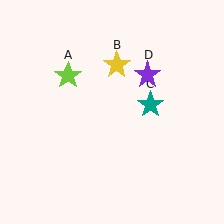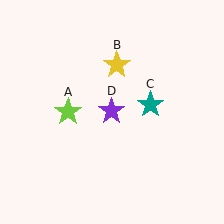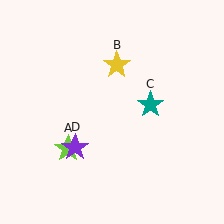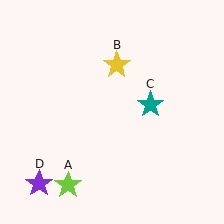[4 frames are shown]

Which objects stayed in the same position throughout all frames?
Yellow star (object B) and teal star (object C) remained stationary.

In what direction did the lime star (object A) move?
The lime star (object A) moved down.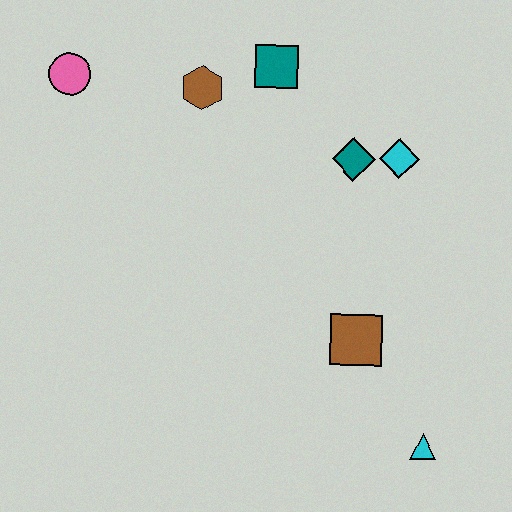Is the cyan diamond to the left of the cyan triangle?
Yes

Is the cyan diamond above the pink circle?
No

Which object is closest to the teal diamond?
The cyan diamond is closest to the teal diamond.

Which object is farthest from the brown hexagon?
The cyan triangle is farthest from the brown hexagon.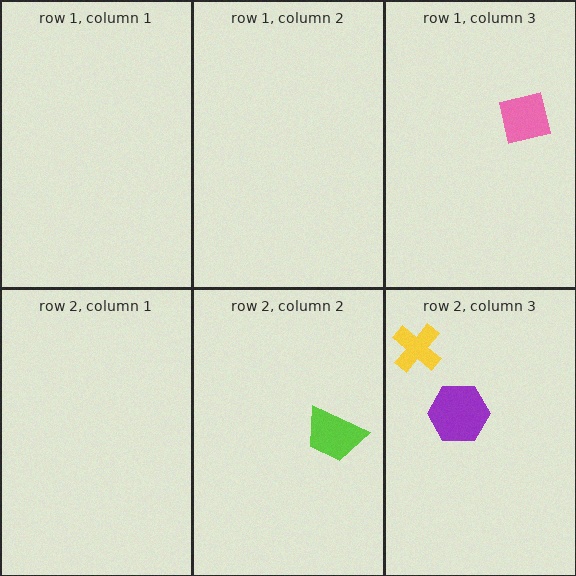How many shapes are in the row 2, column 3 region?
2.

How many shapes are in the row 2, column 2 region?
1.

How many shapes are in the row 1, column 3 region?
1.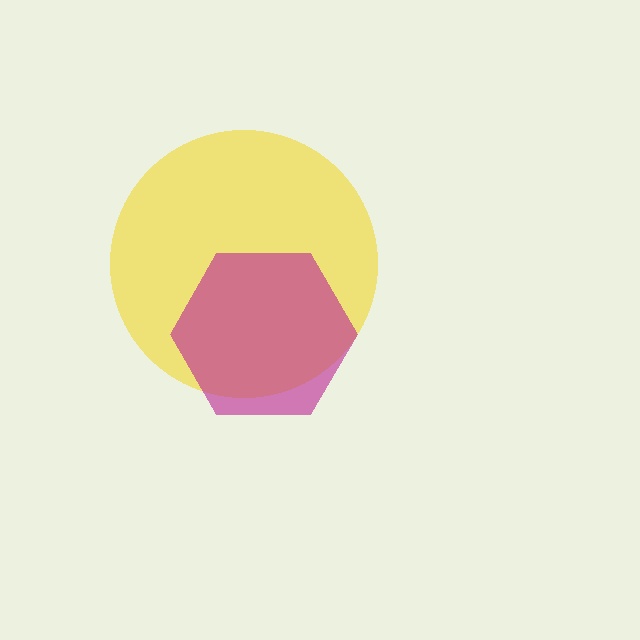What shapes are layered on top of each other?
The layered shapes are: a yellow circle, a magenta hexagon.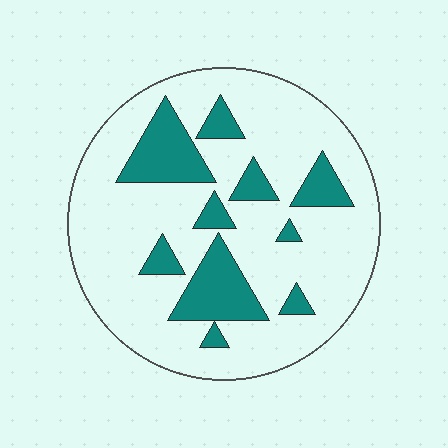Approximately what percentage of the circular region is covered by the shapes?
Approximately 20%.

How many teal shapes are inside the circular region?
10.